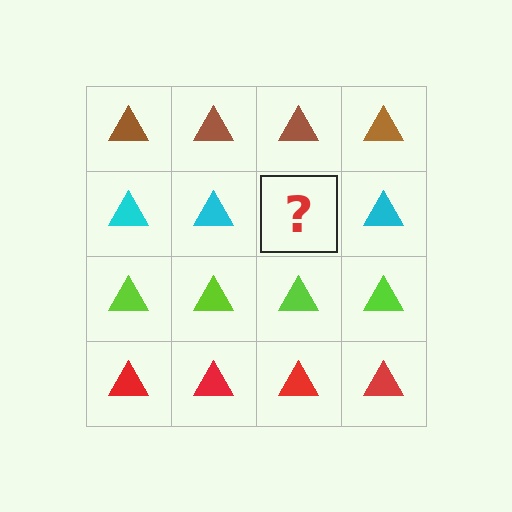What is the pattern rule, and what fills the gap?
The rule is that each row has a consistent color. The gap should be filled with a cyan triangle.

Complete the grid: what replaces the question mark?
The question mark should be replaced with a cyan triangle.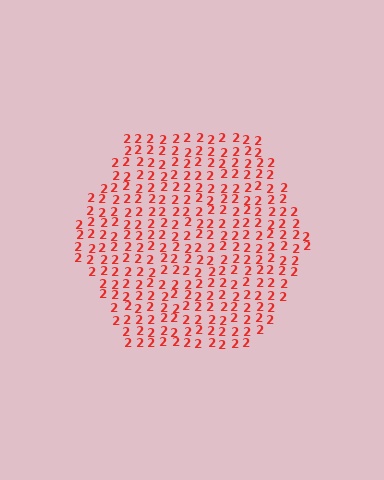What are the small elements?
The small elements are digit 2's.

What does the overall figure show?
The overall figure shows a hexagon.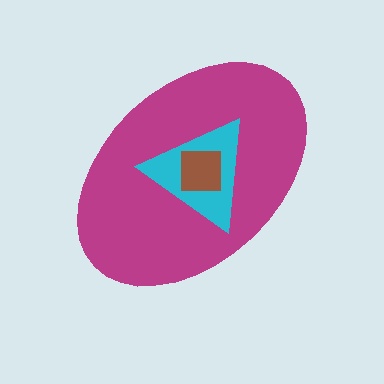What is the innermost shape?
The brown square.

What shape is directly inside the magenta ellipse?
The cyan triangle.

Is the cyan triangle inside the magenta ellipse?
Yes.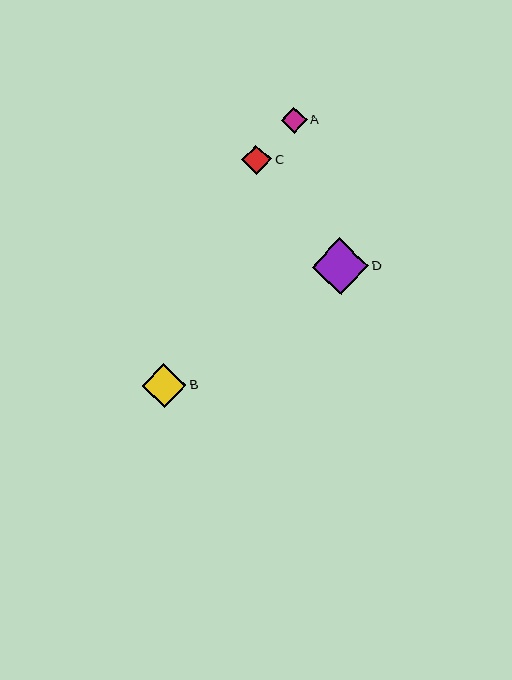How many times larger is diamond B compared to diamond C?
Diamond B is approximately 1.5 times the size of diamond C.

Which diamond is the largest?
Diamond D is the largest with a size of approximately 56 pixels.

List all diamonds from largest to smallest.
From largest to smallest: D, B, C, A.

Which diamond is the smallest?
Diamond A is the smallest with a size of approximately 26 pixels.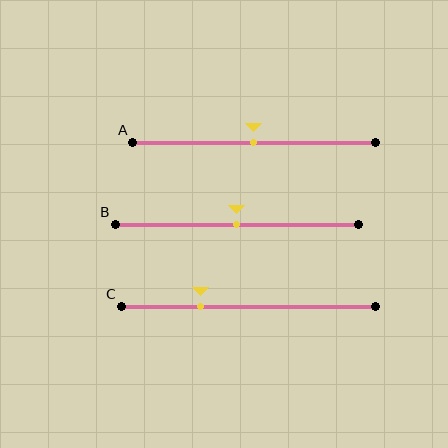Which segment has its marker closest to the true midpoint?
Segment A has its marker closest to the true midpoint.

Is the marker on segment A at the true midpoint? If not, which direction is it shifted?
Yes, the marker on segment A is at the true midpoint.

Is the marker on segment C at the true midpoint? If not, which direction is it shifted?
No, the marker on segment C is shifted to the left by about 19% of the segment length.